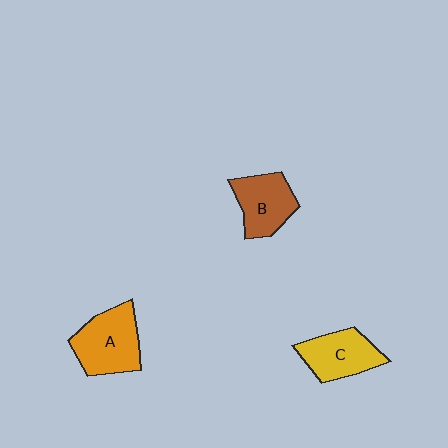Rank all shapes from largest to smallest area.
From largest to smallest: A (orange), C (yellow), B (brown).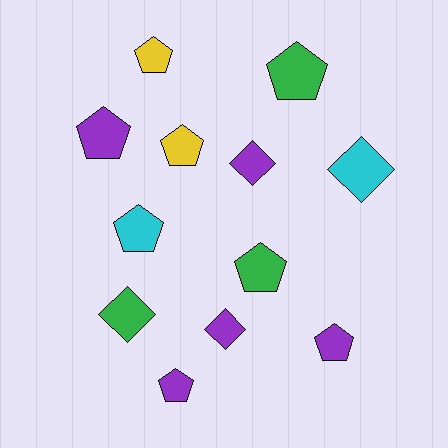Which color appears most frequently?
Purple, with 5 objects.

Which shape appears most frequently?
Pentagon, with 8 objects.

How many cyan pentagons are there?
There is 1 cyan pentagon.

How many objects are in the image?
There are 12 objects.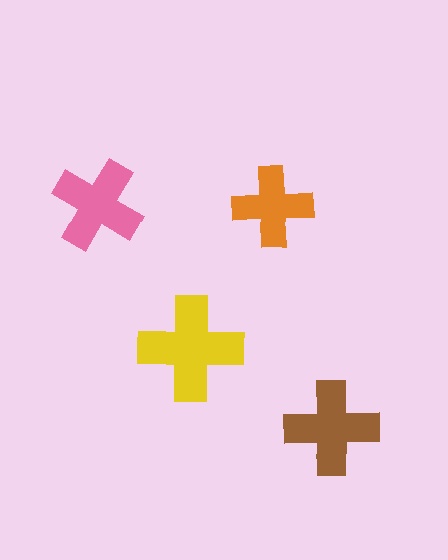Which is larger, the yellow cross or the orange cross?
The yellow one.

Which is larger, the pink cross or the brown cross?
The brown one.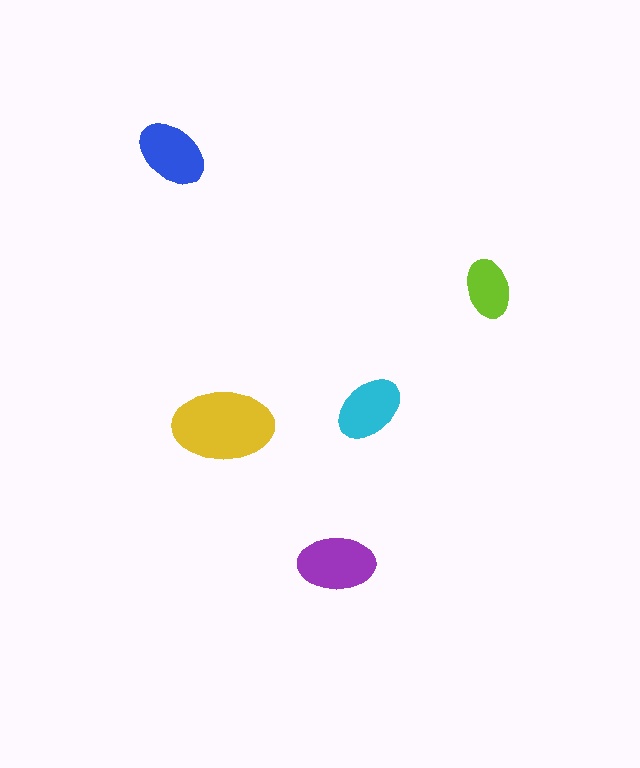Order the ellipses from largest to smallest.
the yellow one, the purple one, the blue one, the cyan one, the lime one.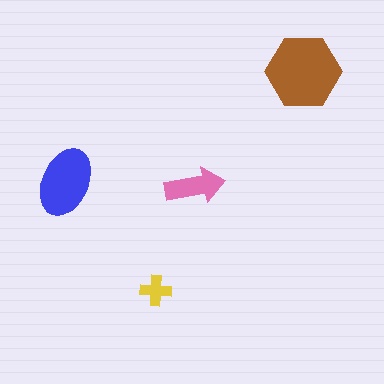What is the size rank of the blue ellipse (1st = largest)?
2nd.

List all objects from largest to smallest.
The brown hexagon, the blue ellipse, the pink arrow, the yellow cross.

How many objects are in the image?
There are 4 objects in the image.